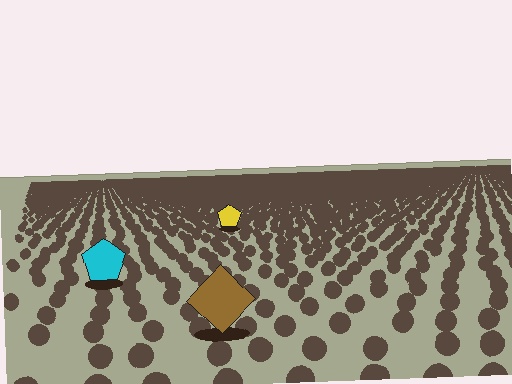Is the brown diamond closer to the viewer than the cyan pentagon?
Yes. The brown diamond is closer — you can tell from the texture gradient: the ground texture is coarser near it.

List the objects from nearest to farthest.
From nearest to farthest: the brown diamond, the cyan pentagon, the yellow pentagon.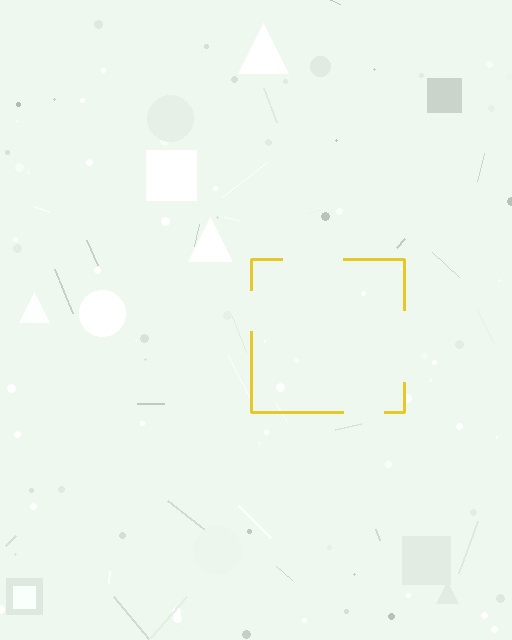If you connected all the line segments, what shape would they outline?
They would outline a square.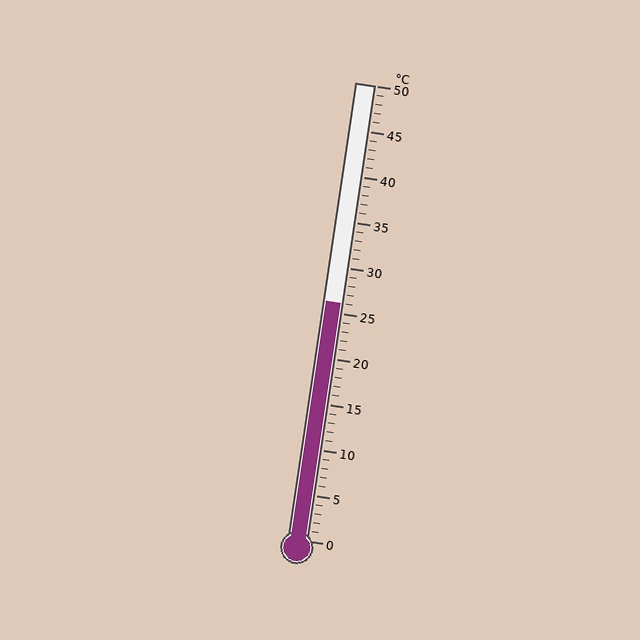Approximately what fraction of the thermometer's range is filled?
The thermometer is filled to approximately 50% of its range.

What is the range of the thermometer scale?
The thermometer scale ranges from 0°C to 50°C.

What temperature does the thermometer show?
The thermometer shows approximately 26°C.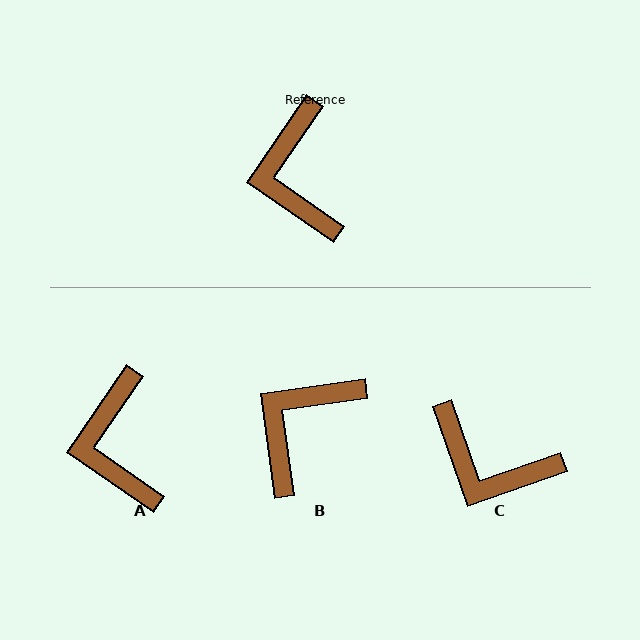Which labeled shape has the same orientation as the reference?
A.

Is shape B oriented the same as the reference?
No, it is off by about 47 degrees.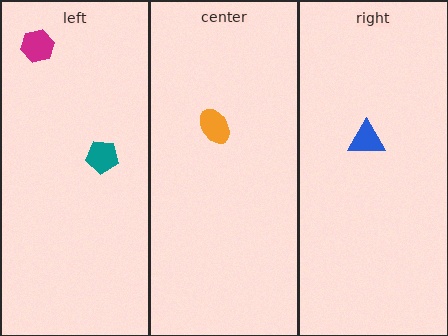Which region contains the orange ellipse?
The center region.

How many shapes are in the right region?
1.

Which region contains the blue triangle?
The right region.